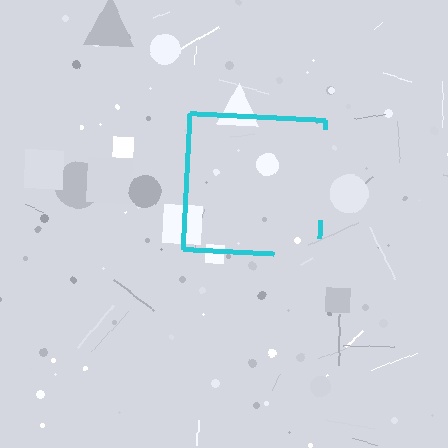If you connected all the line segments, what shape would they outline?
They would outline a square.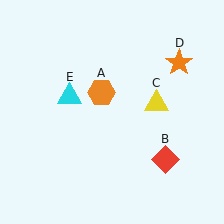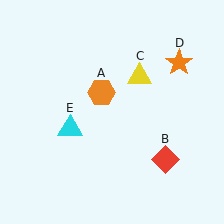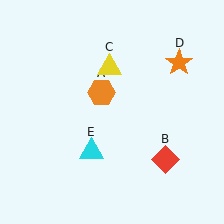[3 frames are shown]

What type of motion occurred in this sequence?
The yellow triangle (object C), cyan triangle (object E) rotated counterclockwise around the center of the scene.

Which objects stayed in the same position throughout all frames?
Orange hexagon (object A) and red diamond (object B) and orange star (object D) remained stationary.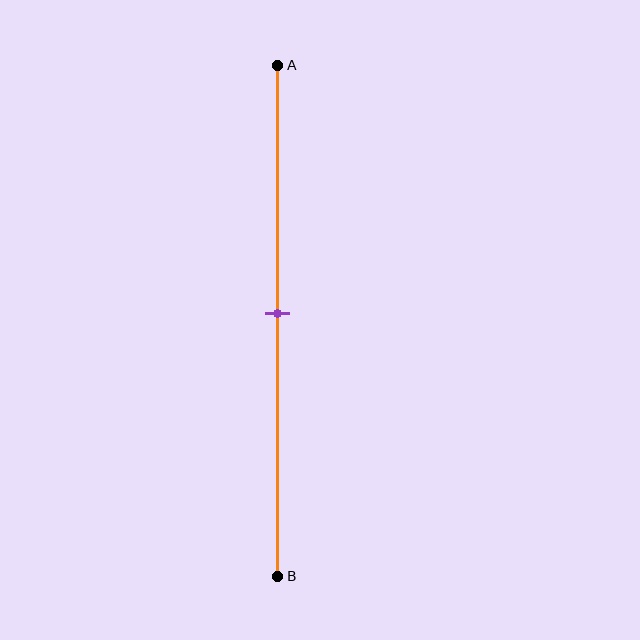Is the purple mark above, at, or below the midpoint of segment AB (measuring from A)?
The purple mark is approximately at the midpoint of segment AB.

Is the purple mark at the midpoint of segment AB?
Yes, the mark is approximately at the midpoint.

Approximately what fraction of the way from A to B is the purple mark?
The purple mark is approximately 50% of the way from A to B.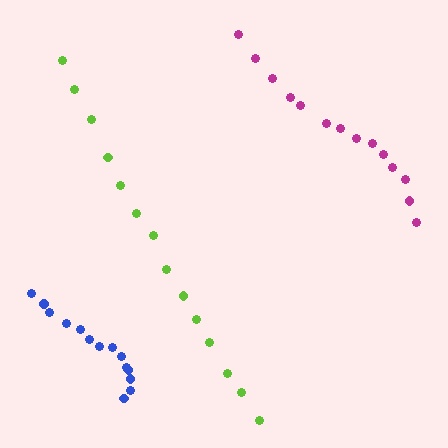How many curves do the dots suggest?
There are 3 distinct paths.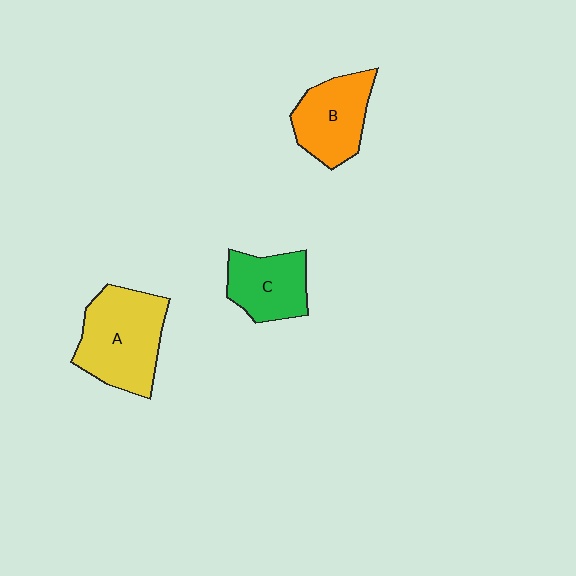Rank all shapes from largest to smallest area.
From largest to smallest: A (yellow), B (orange), C (green).